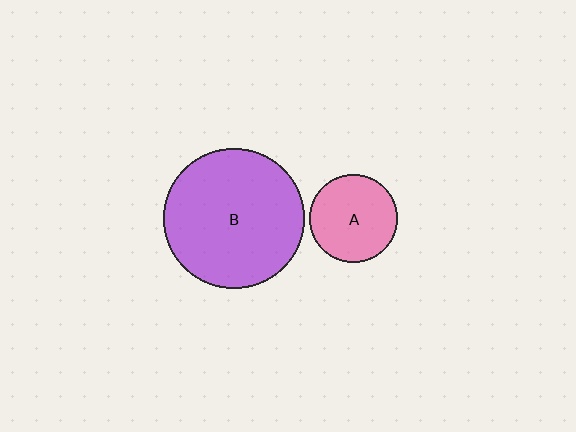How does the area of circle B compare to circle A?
Approximately 2.5 times.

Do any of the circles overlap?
No, none of the circles overlap.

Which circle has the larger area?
Circle B (purple).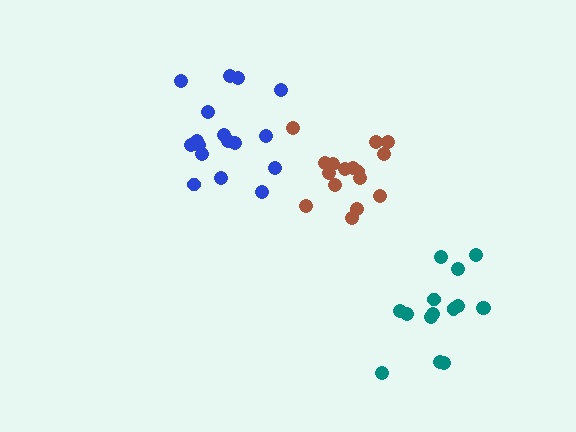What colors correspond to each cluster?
The clusters are colored: teal, blue, brown.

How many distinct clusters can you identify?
There are 3 distinct clusters.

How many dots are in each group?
Group 1: 15 dots, Group 2: 17 dots, Group 3: 16 dots (48 total).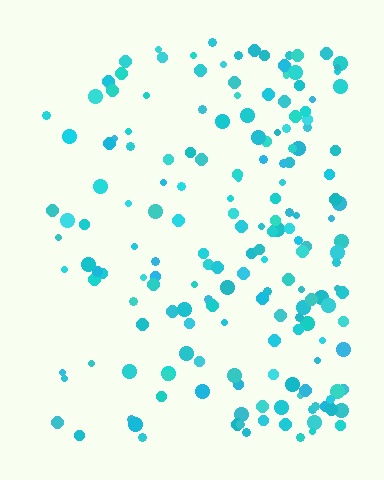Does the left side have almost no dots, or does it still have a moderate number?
Still a moderate number, just noticeably fewer than the right.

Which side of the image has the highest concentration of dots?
The right.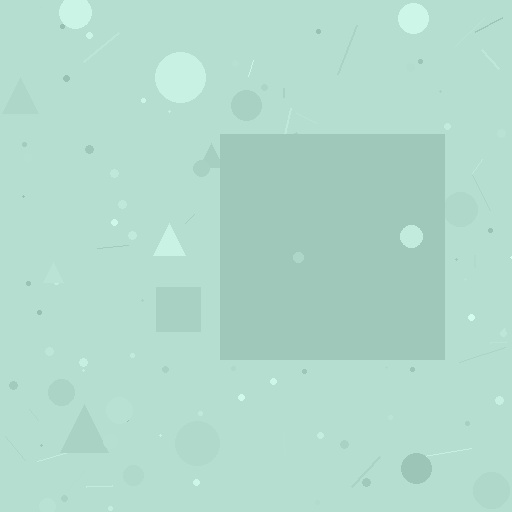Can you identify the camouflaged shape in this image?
The camouflaged shape is a square.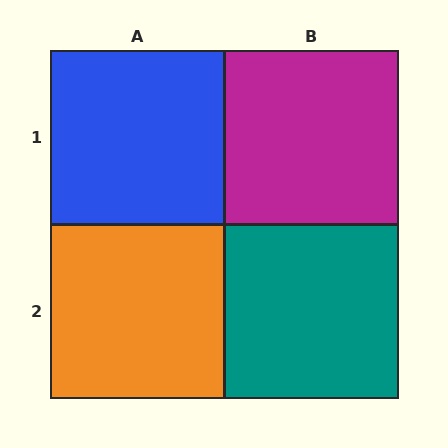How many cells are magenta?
1 cell is magenta.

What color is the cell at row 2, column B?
Teal.